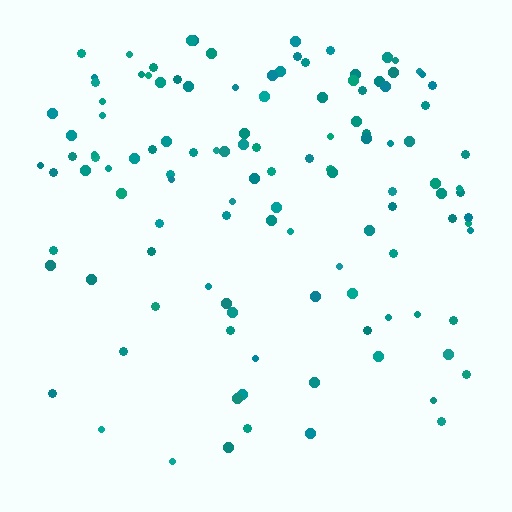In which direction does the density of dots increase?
From bottom to top, with the top side densest.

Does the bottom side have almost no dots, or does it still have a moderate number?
Still a moderate number, just noticeably fewer than the top.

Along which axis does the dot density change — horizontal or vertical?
Vertical.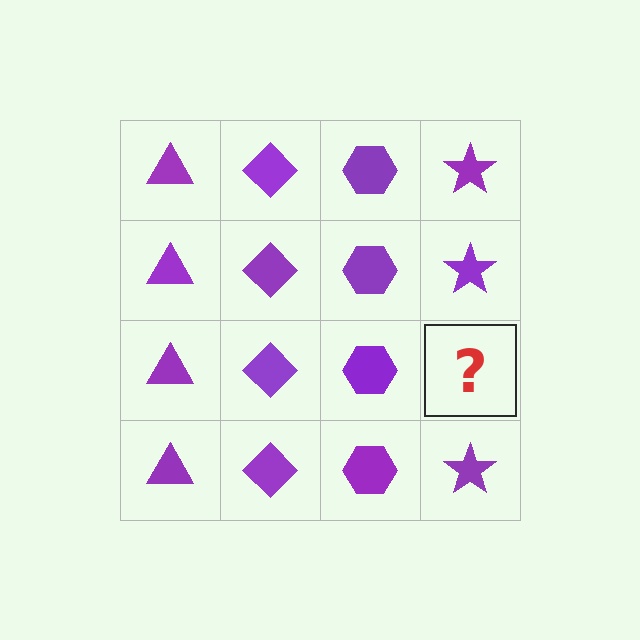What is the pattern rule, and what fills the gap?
The rule is that each column has a consistent shape. The gap should be filled with a purple star.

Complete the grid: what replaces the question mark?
The question mark should be replaced with a purple star.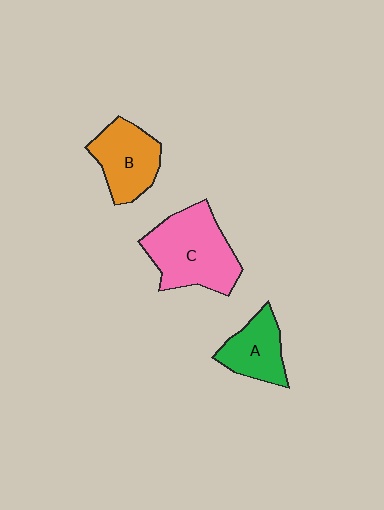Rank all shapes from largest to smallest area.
From largest to smallest: C (pink), B (orange), A (green).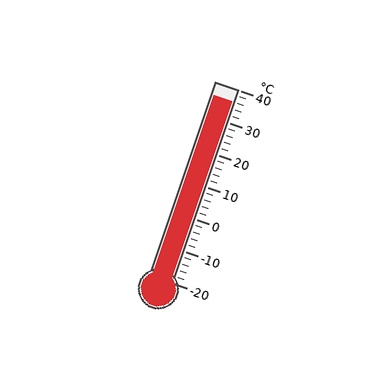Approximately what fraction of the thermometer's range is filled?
The thermometer is filled to approximately 95% of its range.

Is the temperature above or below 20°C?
The temperature is above 20°C.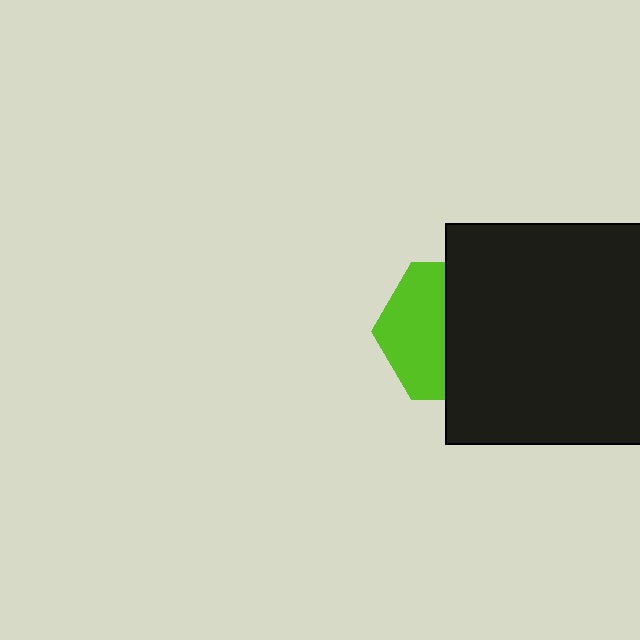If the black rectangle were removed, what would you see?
You would see the complete lime hexagon.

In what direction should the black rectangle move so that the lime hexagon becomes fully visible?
The black rectangle should move right. That is the shortest direction to clear the overlap and leave the lime hexagon fully visible.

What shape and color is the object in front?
The object in front is a black rectangle.